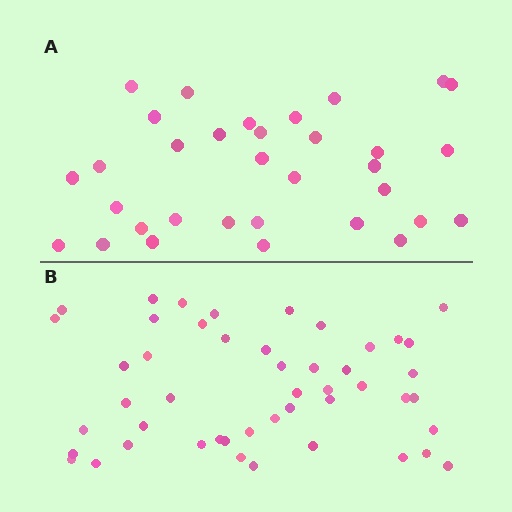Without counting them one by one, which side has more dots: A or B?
Region B (the bottom region) has more dots.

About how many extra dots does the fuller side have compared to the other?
Region B has approximately 15 more dots than region A.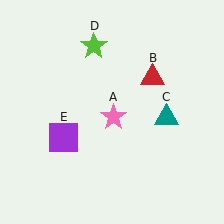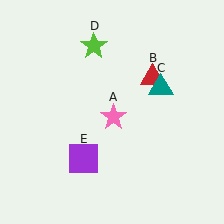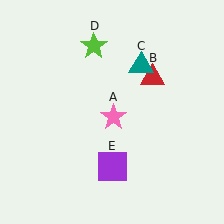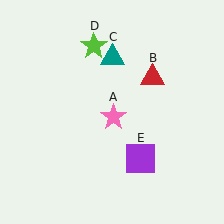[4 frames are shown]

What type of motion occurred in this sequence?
The teal triangle (object C), purple square (object E) rotated counterclockwise around the center of the scene.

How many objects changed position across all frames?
2 objects changed position: teal triangle (object C), purple square (object E).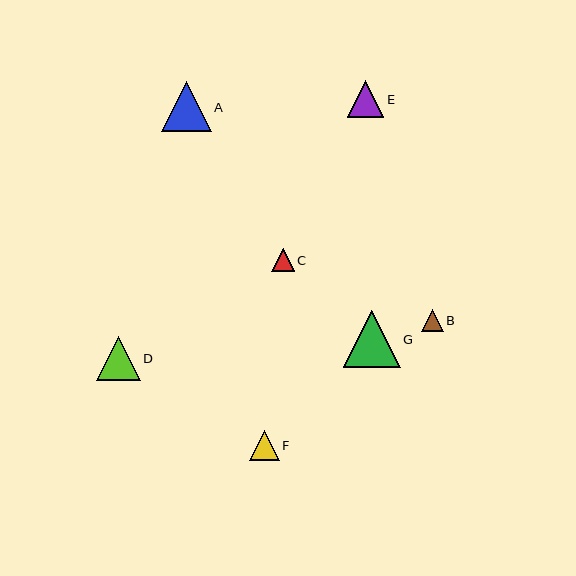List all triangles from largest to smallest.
From largest to smallest: G, A, D, E, F, C, B.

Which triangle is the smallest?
Triangle B is the smallest with a size of approximately 21 pixels.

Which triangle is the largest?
Triangle G is the largest with a size of approximately 57 pixels.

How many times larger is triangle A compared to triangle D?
Triangle A is approximately 1.1 times the size of triangle D.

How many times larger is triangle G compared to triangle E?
Triangle G is approximately 1.6 times the size of triangle E.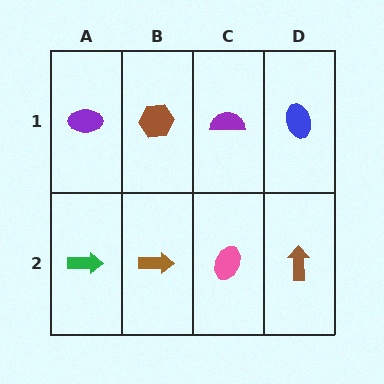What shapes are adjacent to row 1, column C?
A pink ellipse (row 2, column C), a brown hexagon (row 1, column B), a blue ellipse (row 1, column D).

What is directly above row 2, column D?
A blue ellipse.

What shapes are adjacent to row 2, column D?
A blue ellipse (row 1, column D), a pink ellipse (row 2, column C).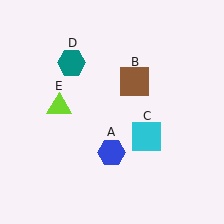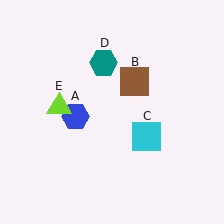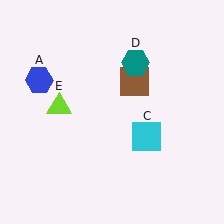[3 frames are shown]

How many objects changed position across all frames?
2 objects changed position: blue hexagon (object A), teal hexagon (object D).